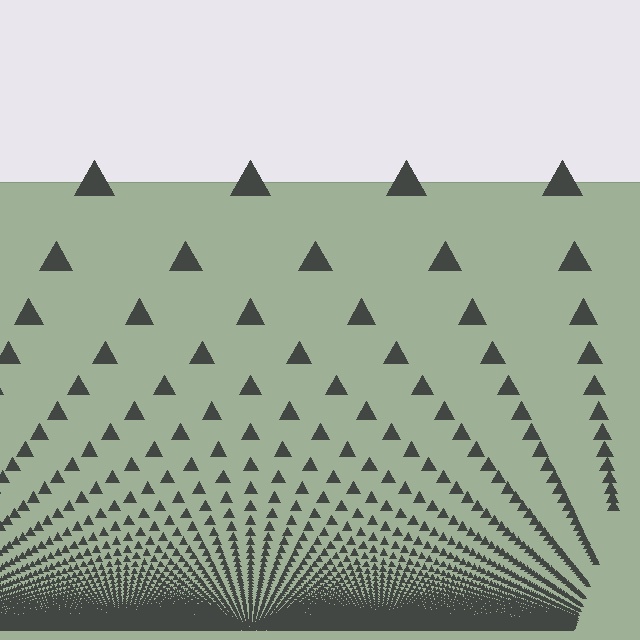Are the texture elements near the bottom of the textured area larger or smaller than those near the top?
Smaller. The gradient is inverted — elements near the bottom are smaller and denser.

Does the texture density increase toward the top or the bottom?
Density increases toward the bottom.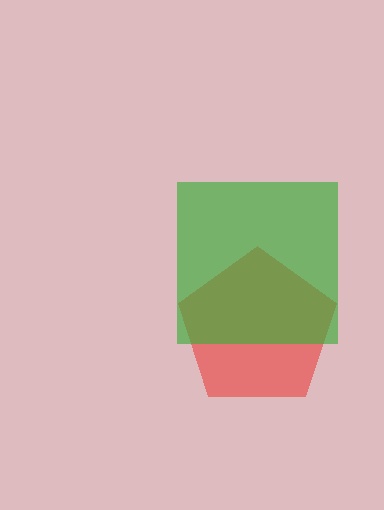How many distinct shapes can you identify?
There are 2 distinct shapes: a red pentagon, a green square.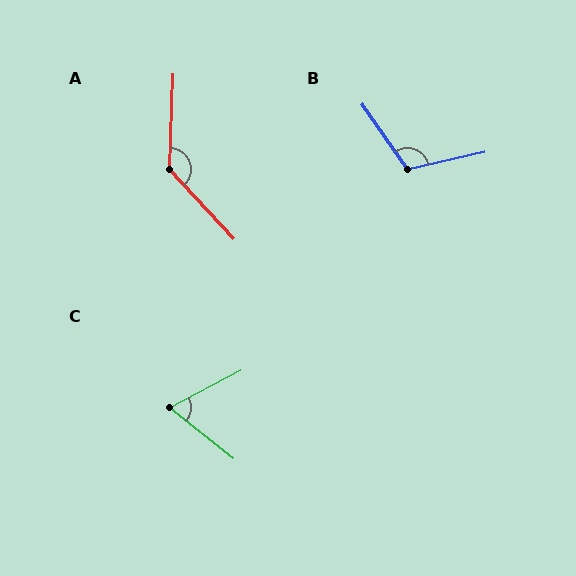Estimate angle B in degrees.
Approximately 112 degrees.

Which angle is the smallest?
C, at approximately 66 degrees.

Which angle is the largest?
A, at approximately 135 degrees.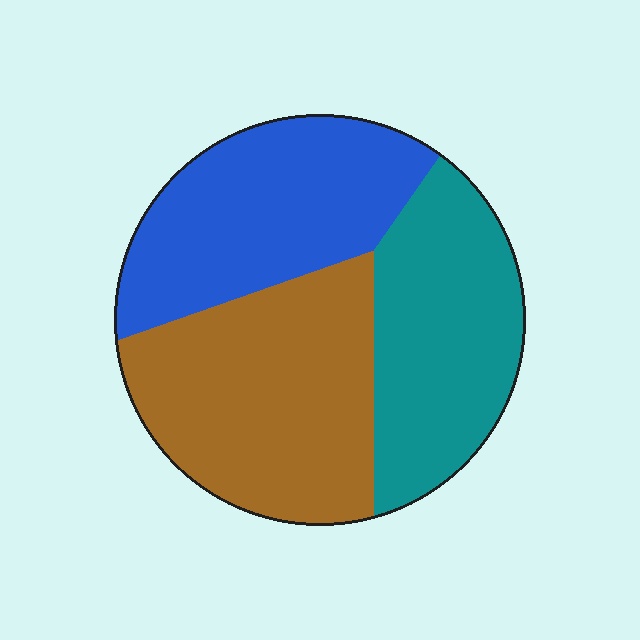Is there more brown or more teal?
Brown.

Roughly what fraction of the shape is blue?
Blue covers about 30% of the shape.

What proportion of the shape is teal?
Teal takes up about one third (1/3) of the shape.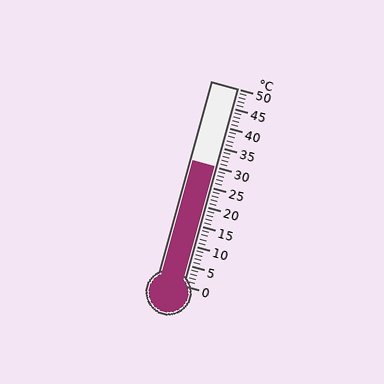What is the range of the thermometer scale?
The thermometer scale ranges from 0°C to 50°C.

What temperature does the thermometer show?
The thermometer shows approximately 30°C.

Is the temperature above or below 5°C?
The temperature is above 5°C.